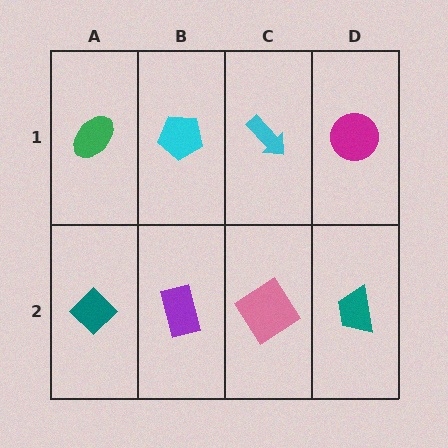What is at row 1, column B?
A cyan pentagon.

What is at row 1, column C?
A cyan arrow.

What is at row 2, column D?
A teal trapezoid.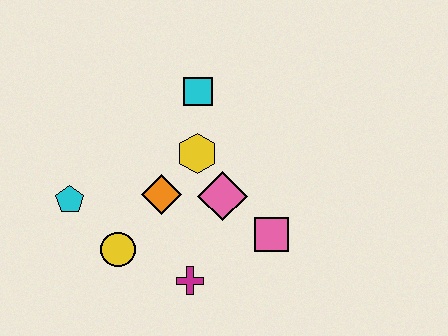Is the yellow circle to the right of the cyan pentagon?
Yes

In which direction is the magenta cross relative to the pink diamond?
The magenta cross is below the pink diamond.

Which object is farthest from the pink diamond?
The cyan pentagon is farthest from the pink diamond.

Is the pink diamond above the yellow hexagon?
No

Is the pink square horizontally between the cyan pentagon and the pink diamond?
No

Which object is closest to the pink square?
The pink diamond is closest to the pink square.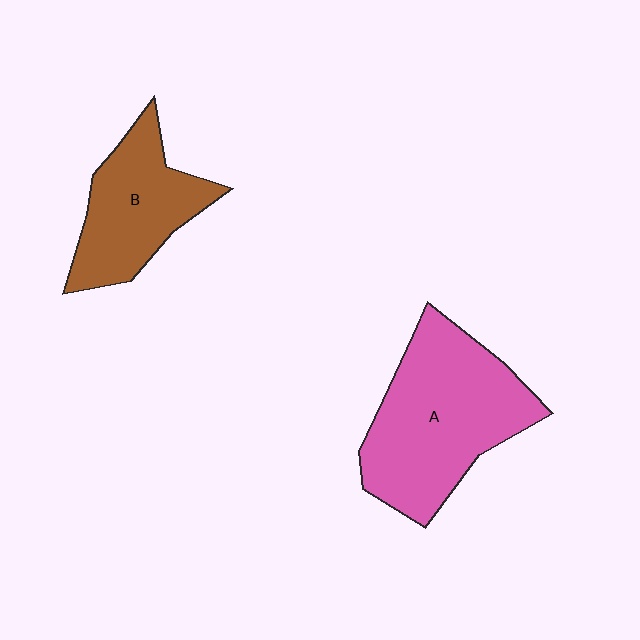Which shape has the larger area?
Shape A (pink).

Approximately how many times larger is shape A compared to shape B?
Approximately 1.5 times.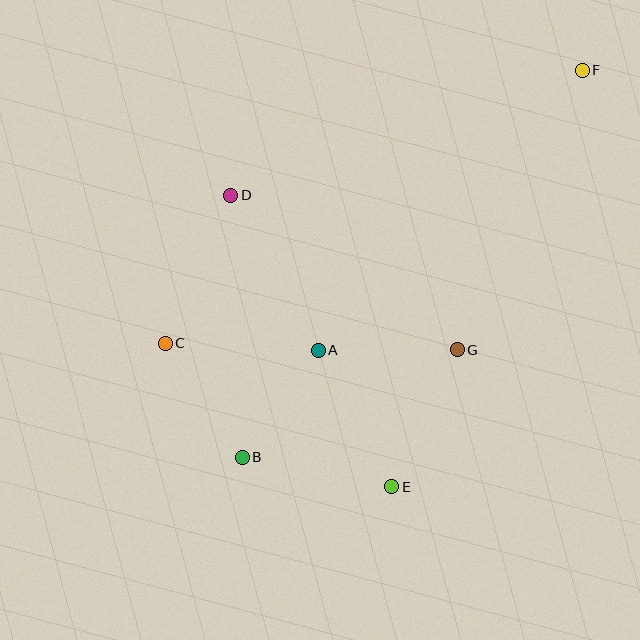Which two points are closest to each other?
Points A and B are closest to each other.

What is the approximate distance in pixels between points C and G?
The distance between C and G is approximately 292 pixels.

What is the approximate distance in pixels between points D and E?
The distance between D and E is approximately 333 pixels.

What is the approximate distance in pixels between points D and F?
The distance between D and F is approximately 373 pixels.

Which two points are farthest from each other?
Points B and F are farthest from each other.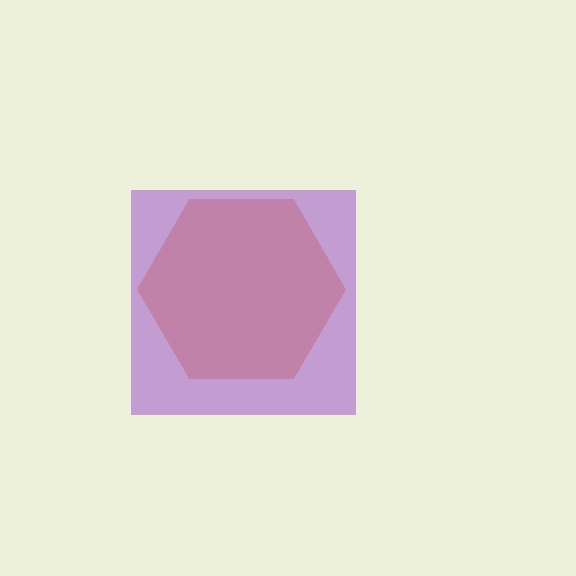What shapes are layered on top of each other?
The layered shapes are: an orange hexagon, a purple square.